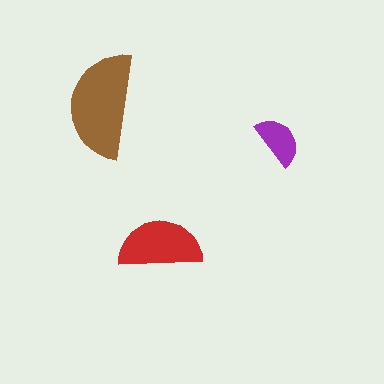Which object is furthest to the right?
The purple semicircle is rightmost.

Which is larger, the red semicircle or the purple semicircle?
The red one.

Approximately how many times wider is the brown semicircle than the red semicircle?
About 1.5 times wider.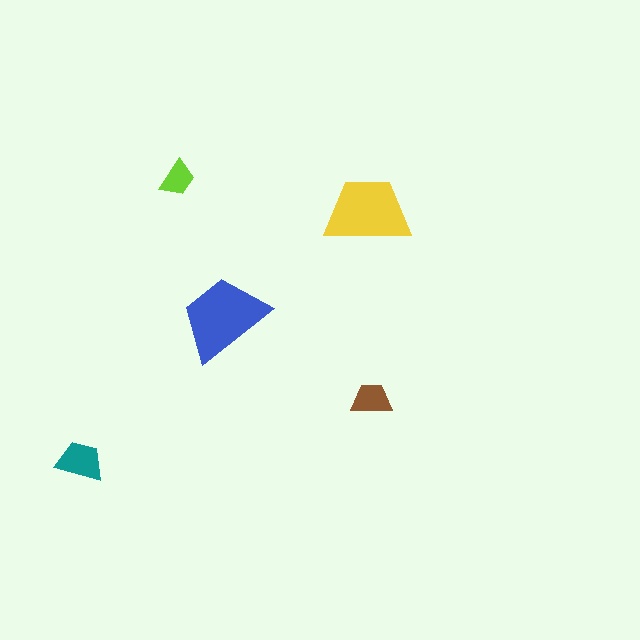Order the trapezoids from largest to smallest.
the blue one, the yellow one, the teal one, the brown one, the lime one.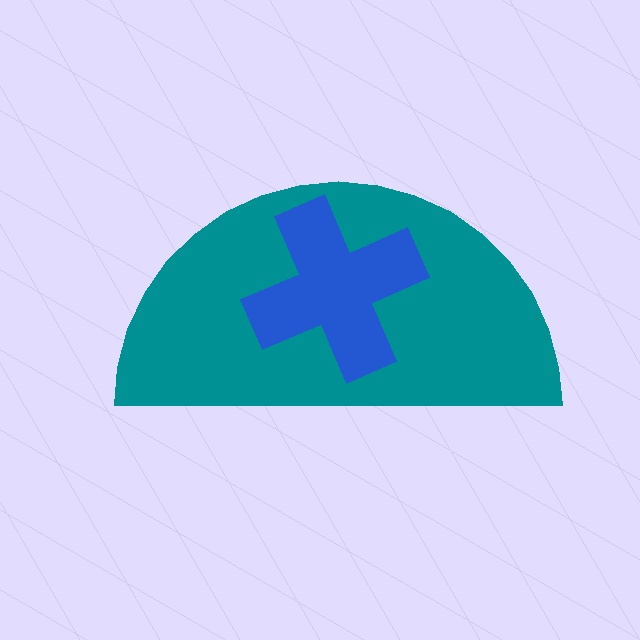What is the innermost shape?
The blue cross.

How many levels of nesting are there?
2.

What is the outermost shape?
The teal semicircle.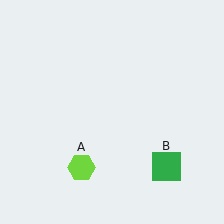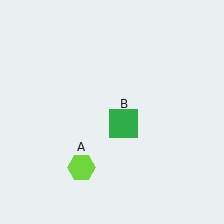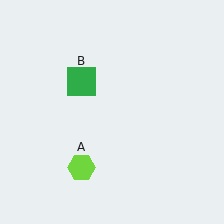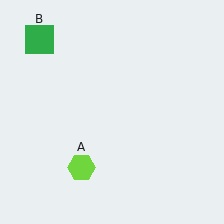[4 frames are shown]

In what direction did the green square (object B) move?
The green square (object B) moved up and to the left.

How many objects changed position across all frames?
1 object changed position: green square (object B).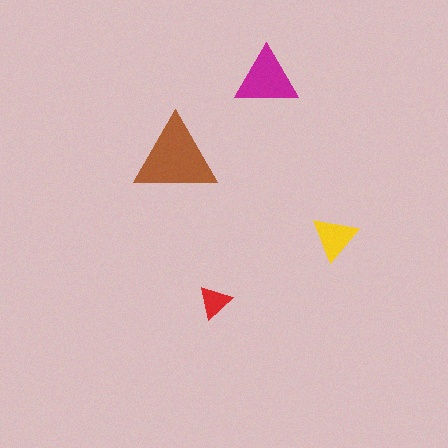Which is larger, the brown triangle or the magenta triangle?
The brown one.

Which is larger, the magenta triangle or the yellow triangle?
The magenta one.